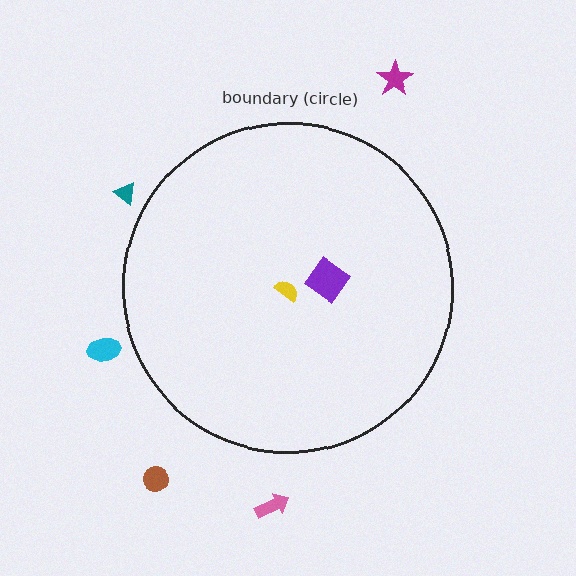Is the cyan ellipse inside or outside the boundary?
Outside.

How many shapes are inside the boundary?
2 inside, 5 outside.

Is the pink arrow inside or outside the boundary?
Outside.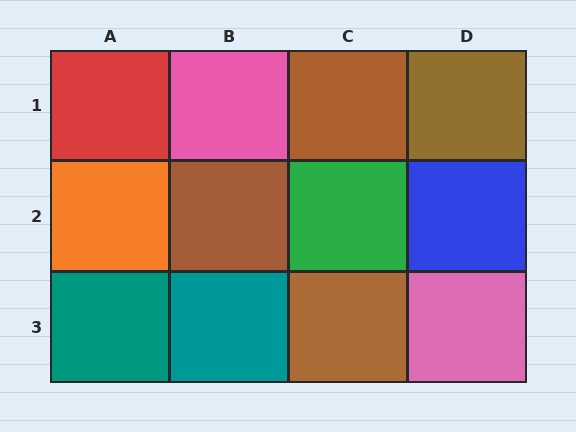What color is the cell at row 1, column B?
Pink.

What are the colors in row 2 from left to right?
Orange, brown, green, blue.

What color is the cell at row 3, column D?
Pink.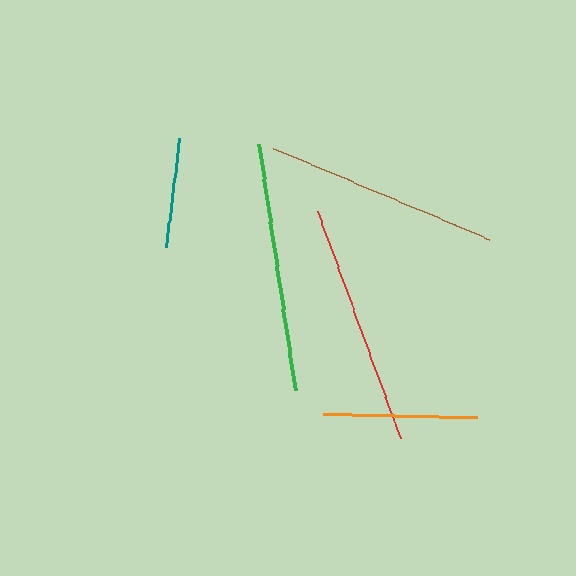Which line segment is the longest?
The green line is the longest at approximately 249 pixels.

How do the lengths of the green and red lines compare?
The green and red lines are approximately the same length.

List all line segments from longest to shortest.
From longest to shortest: green, red, brown, orange, teal.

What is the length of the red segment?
The red segment is approximately 241 pixels long.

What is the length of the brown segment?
The brown segment is approximately 234 pixels long.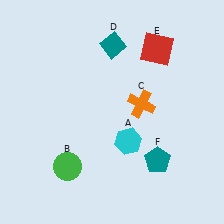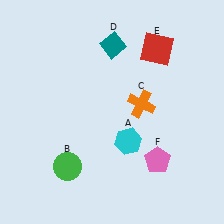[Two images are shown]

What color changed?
The pentagon (F) changed from teal in Image 1 to pink in Image 2.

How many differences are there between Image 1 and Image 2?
There is 1 difference between the two images.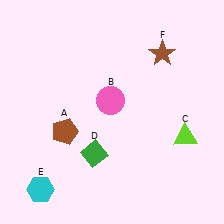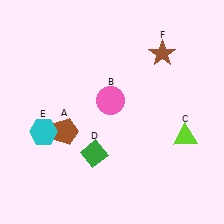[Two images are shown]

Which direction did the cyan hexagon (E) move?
The cyan hexagon (E) moved up.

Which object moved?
The cyan hexagon (E) moved up.